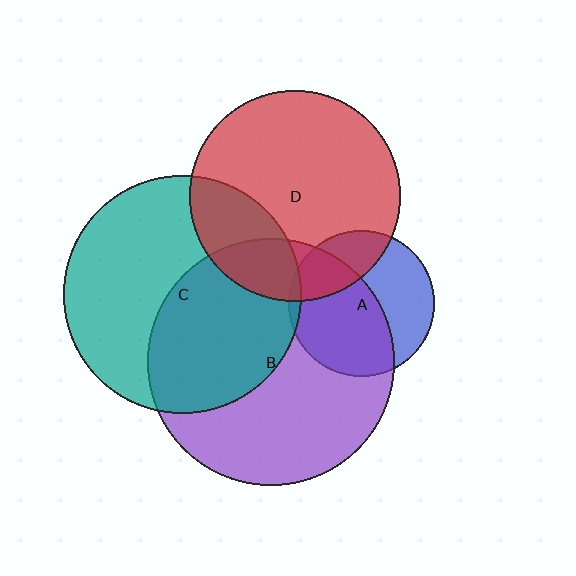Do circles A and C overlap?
Yes.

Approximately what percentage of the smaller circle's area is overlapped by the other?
Approximately 5%.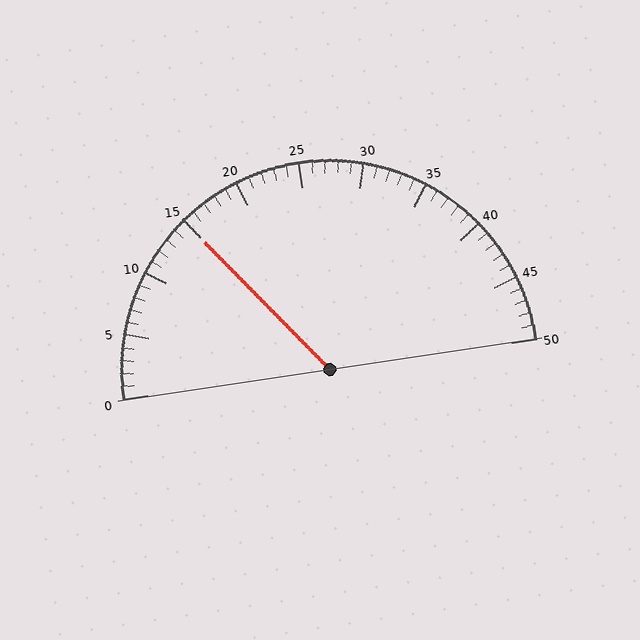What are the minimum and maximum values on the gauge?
The gauge ranges from 0 to 50.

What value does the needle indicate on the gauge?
The needle indicates approximately 15.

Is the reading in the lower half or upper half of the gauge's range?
The reading is in the lower half of the range (0 to 50).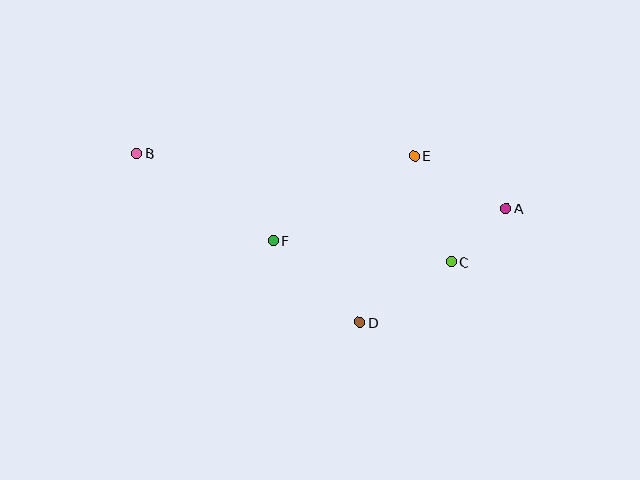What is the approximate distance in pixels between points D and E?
The distance between D and E is approximately 176 pixels.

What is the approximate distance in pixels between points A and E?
The distance between A and E is approximately 106 pixels.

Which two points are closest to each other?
Points A and C are closest to each other.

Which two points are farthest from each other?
Points A and B are farthest from each other.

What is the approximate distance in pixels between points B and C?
The distance between B and C is approximately 333 pixels.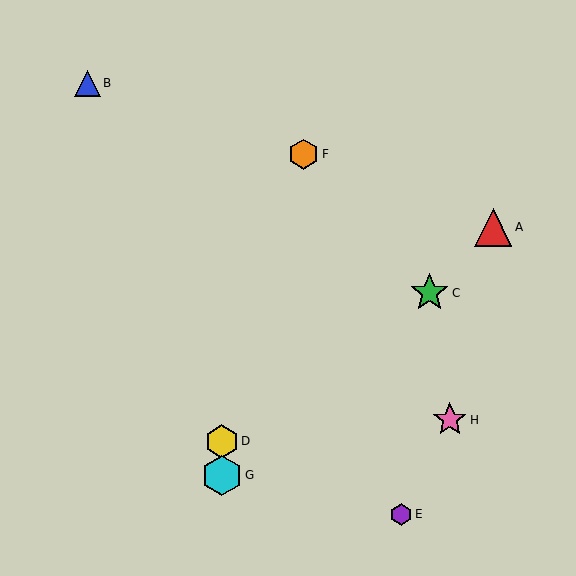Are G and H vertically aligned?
No, G is at x≈222 and H is at x≈450.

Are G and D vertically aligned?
Yes, both are at x≈222.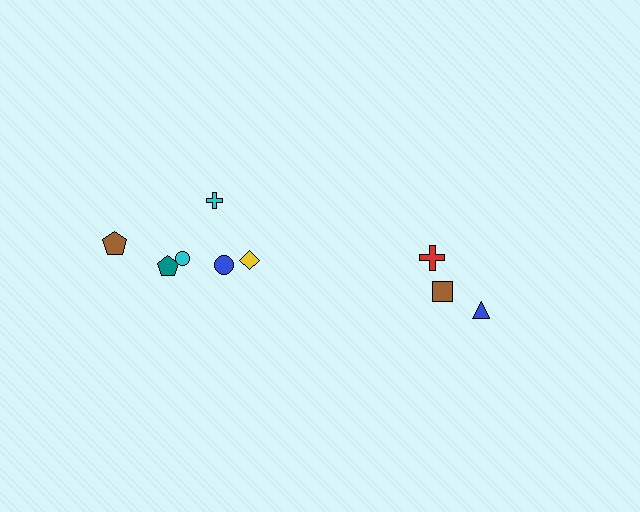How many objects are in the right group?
There are 3 objects.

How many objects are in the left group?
There are 6 objects.